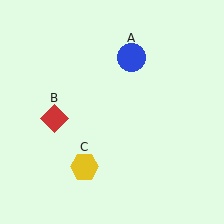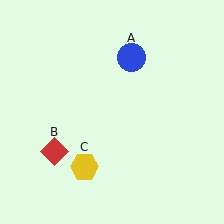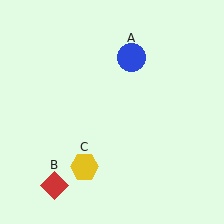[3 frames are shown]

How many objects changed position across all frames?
1 object changed position: red diamond (object B).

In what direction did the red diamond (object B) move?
The red diamond (object B) moved down.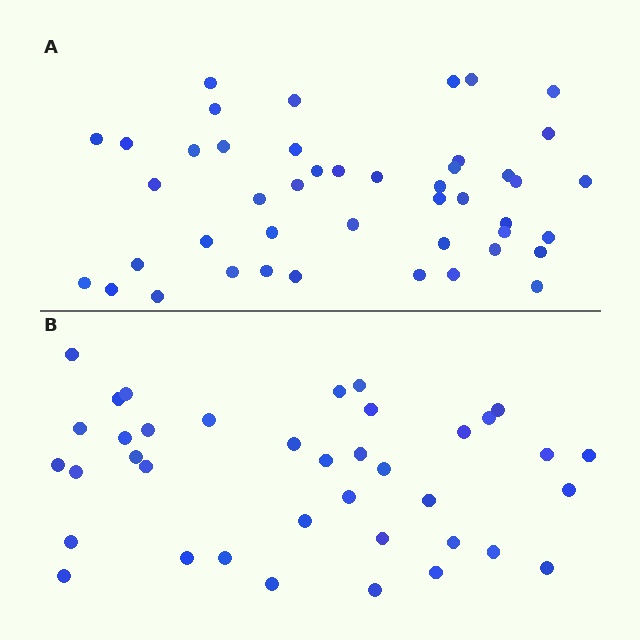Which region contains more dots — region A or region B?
Region A (the top region) has more dots.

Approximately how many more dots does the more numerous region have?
Region A has roughly 8 or so more dots than region B.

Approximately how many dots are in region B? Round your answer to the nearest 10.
About 40 dots. (The exact count is 38, which rounds to 40.)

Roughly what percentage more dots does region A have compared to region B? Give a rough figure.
About 20% more.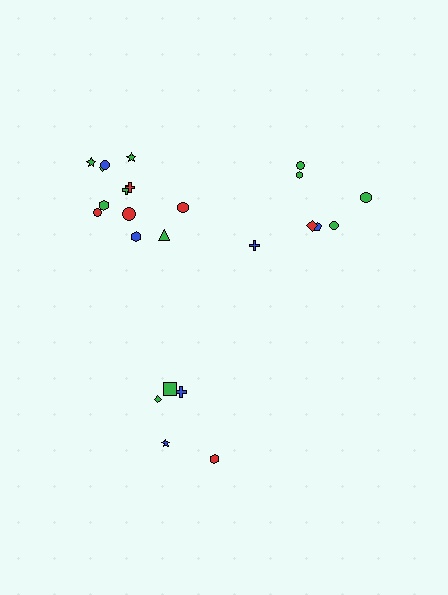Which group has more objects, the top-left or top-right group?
The top-left group.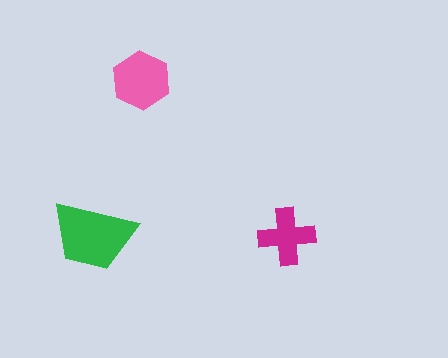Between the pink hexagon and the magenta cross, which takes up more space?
The pink hexagon.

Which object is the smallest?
The magenta cross.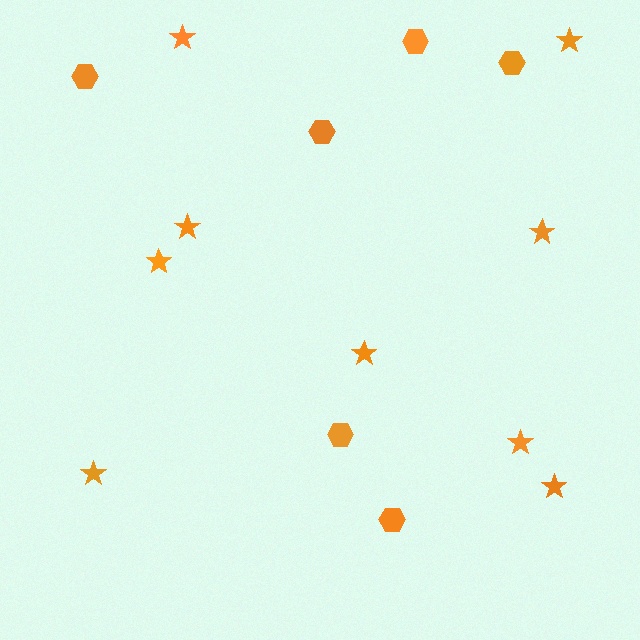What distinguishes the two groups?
There are 2 groups: one group of stars (9) and one group of hexagons (6).